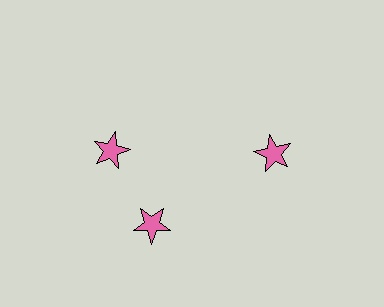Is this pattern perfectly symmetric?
No. The 3 pink stars are arranged in a ring, but one element near the 11 o'clock position is rotated out of alignment along the ring, breaking the 3-fold rotational symmetry.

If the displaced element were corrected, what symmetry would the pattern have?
It would have 3-fold rotational symmetry — the pattern would map onto itself every 120 degrees.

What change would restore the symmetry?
The symmetry would be restored by rotating it back into even spacing with its neighbors so that all 3 stars sit at equal angles and equal distance from the center.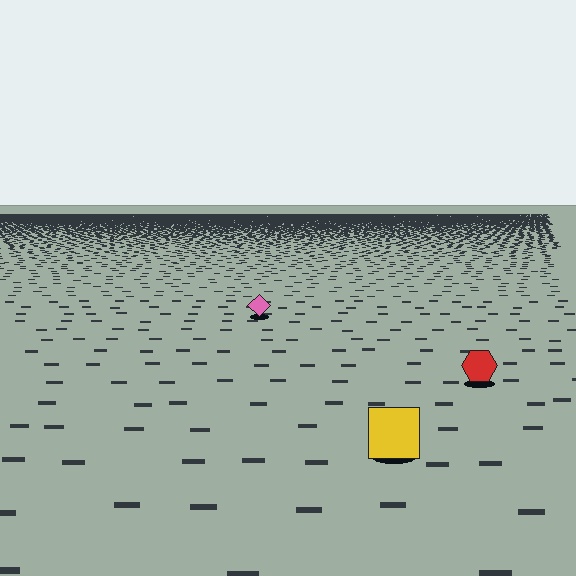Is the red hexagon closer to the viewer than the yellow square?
No. The yellow square is closer — you can tell from the texture gradient: the ground texture is coarser near it.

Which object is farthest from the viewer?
The pink diamond is farthest from the viewer. It appears smaller and the ground texture around it is denser.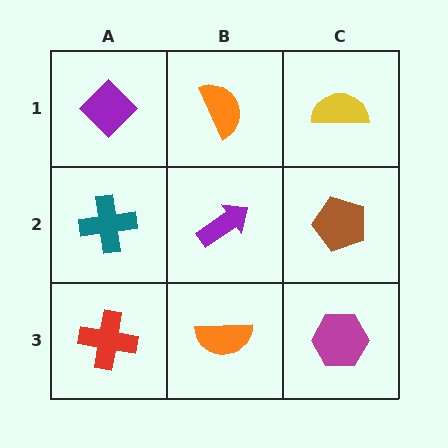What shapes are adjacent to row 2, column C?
A yellow semicircle (row 1, column C), a magenta hexagon (row 3, column C), a purple arrow (row 2, column B).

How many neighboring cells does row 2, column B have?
4.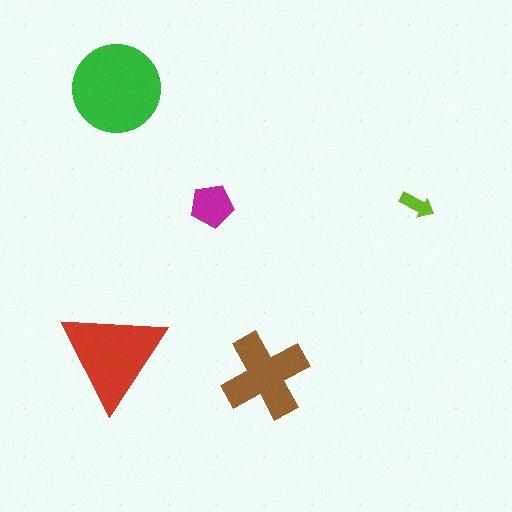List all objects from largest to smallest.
The green circle, the red triangle, the brown cross, the magenta pentagon, the lime arrow.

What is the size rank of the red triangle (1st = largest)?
2nd.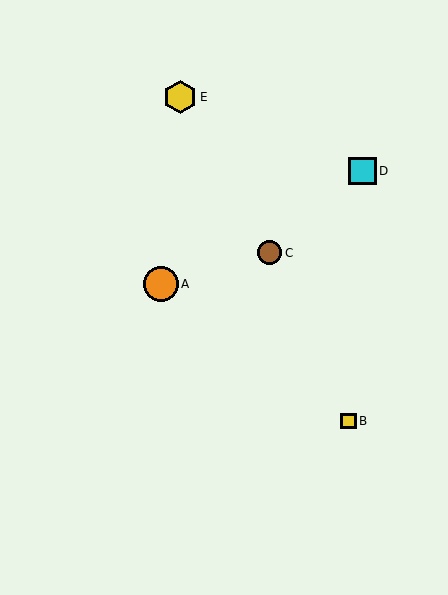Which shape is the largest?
The orange circle (labeled A) is the largest.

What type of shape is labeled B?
Shape B is a yellow square.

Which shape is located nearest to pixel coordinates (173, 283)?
The orange circle (labeled A) at (161, 284) is nearest to that location.